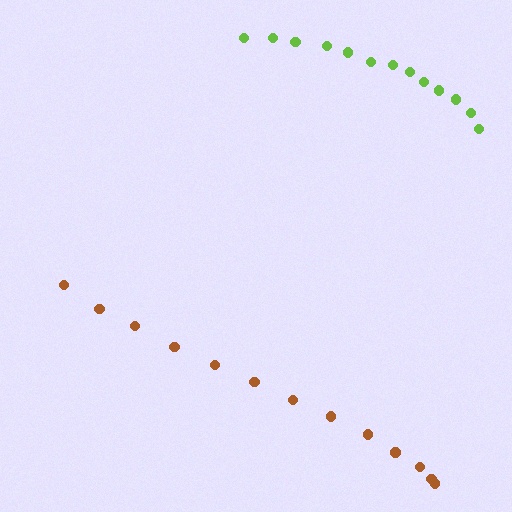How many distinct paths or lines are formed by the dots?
There are 2 distinct paths.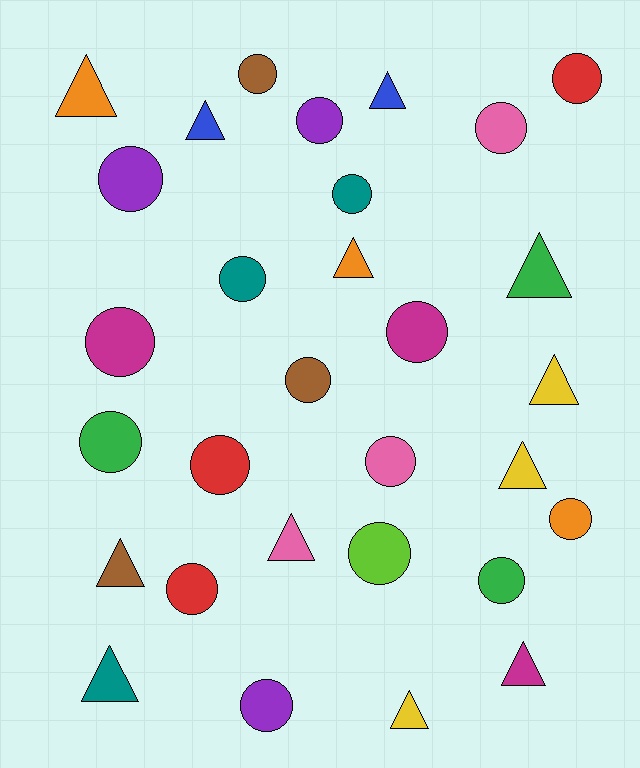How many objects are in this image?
There are 30 objects.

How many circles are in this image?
There are 18 circles.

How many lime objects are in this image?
There is 1 lime object.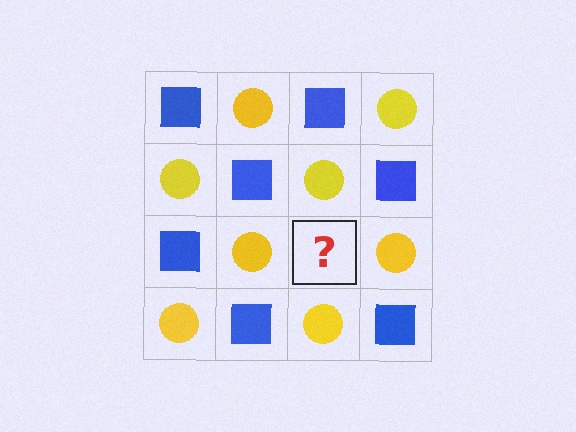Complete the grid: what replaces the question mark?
The question mark should be replaced with a blue square.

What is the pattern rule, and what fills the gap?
The rule is that it alternates blue square and yellow circle in a checkerboard pattern. The gap should be filled with a blue square.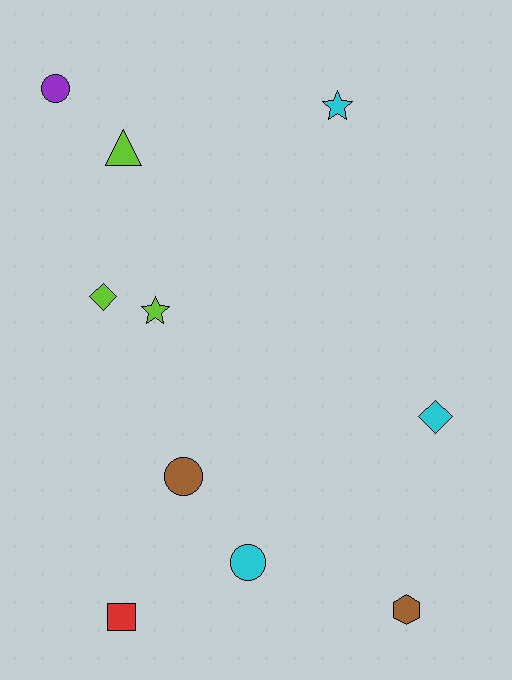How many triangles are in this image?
There is 1 triangle.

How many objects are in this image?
There are 10 objects.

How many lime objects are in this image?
There are 3 lime objects.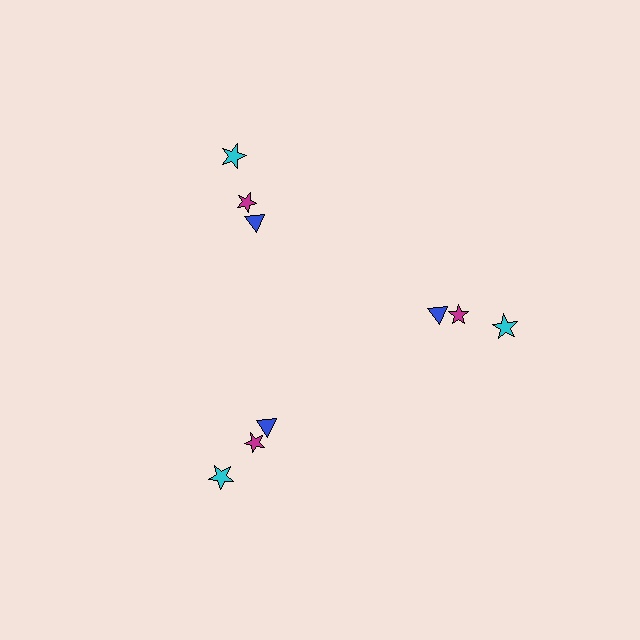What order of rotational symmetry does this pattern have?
This pattern has 3-fold rotational symmetry.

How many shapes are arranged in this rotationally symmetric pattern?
There are 9 shapes, arranged in 3 groups of 3.